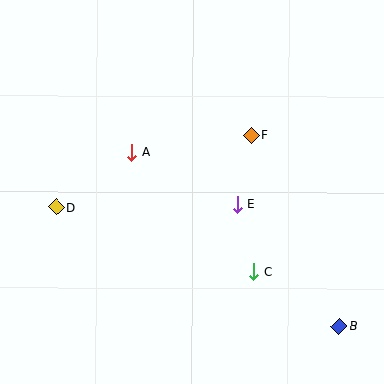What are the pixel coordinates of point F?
Point F is at (252, 135).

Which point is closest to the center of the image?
Point E at (237, 205) is closest to the center.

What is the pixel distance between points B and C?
The distance between B and C is 101 pixels.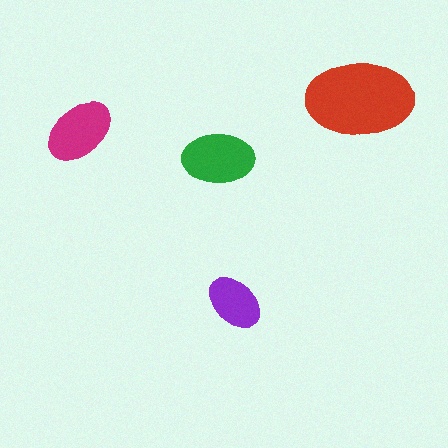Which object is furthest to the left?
The magenta ellipse is leftmost.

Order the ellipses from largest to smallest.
the red one, the green one, the magenta one, the purple one.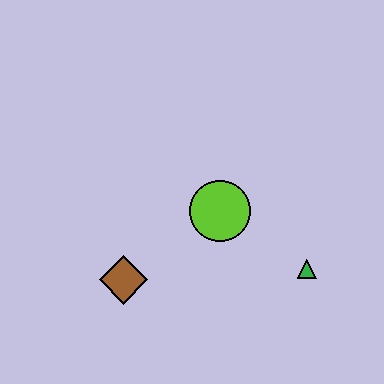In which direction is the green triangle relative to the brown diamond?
The green triangle is to the right of the brown diamond.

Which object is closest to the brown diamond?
The lime circle is closest to the brown diamond.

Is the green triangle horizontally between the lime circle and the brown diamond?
No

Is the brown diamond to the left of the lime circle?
Yes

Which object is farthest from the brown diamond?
The green triangle is farthest from the brown diamond.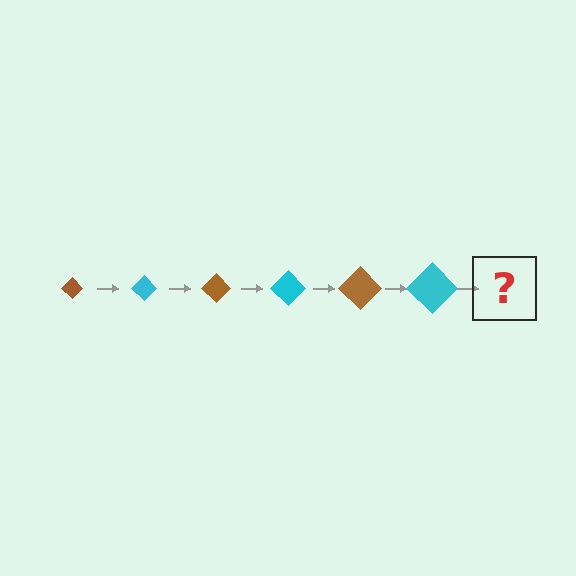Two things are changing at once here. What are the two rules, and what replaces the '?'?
The two rules are that the diamond grows larger each step and the color cycles through brown and cyan. The '?' should be a brown diamond, larger than the previous one.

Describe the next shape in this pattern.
It should be a brown diamond, larger than the previous one.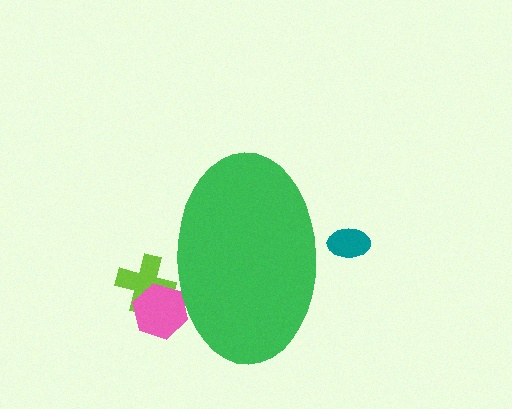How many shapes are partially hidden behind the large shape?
3 shapes are partially hidden.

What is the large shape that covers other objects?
A green ellipse.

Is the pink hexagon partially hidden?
Yes, the pink hexagon is partially hidden behind the green ellipse.